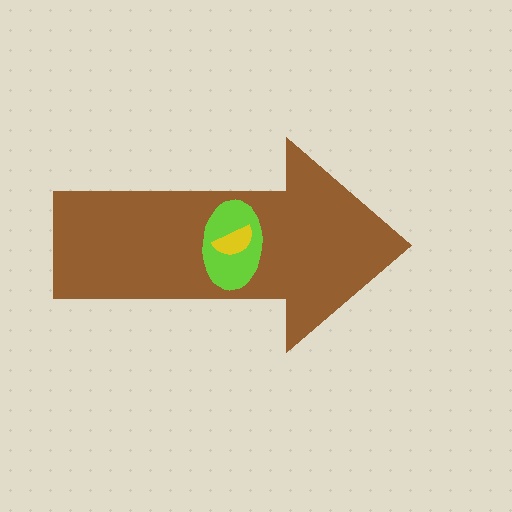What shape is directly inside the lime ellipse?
The yellow semicircle.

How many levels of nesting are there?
3.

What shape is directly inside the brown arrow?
The lime ellipse.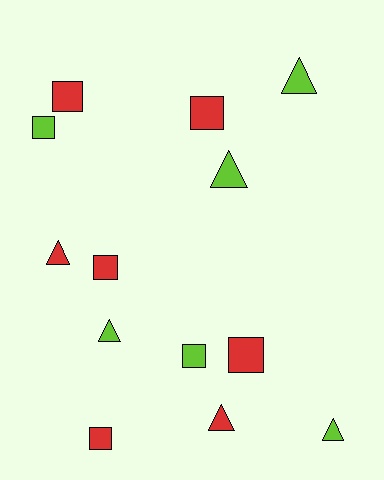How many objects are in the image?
There are 13 objects.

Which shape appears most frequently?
Square, with 7 objects.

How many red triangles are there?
There are 2 red triangles.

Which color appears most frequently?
Red, with 7 objects.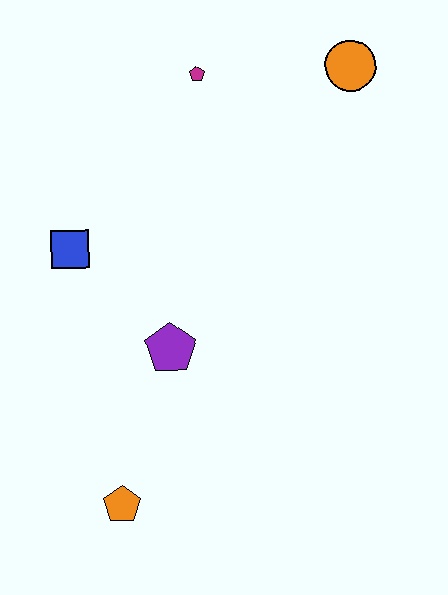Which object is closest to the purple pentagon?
The blue square is closest to the purple pentagon.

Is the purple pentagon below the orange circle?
Yes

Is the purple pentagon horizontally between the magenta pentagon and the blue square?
Yes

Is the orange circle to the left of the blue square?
No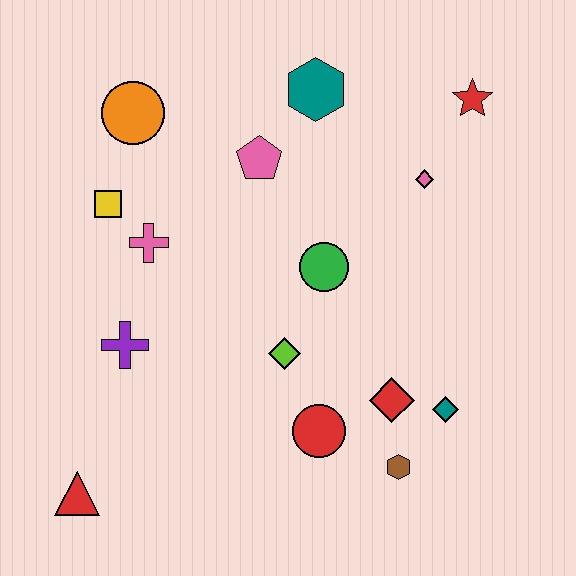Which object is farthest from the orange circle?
The brown hexagon is farthest from the orange circle.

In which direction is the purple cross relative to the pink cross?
The purple cross is below the pink cross.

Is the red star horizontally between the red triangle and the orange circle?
No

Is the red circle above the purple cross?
No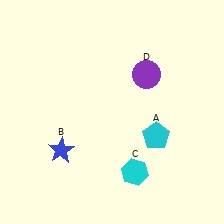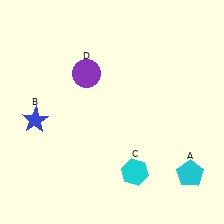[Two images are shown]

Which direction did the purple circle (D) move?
The purple circle (D) moved left.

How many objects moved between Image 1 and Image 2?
3 objects moved between the two images.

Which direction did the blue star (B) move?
The blue star (B) moved up.